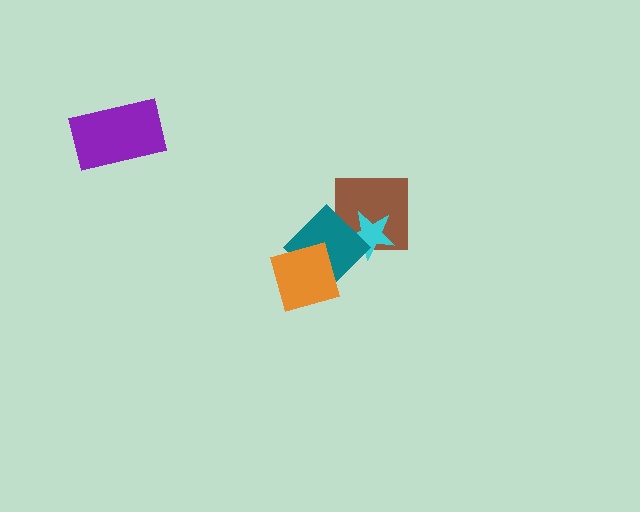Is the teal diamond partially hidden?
Yes, it is partially covered by another shape.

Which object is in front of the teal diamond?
The orange diamond is in front of the teal diamond.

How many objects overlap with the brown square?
2 objects overlap with the brown square.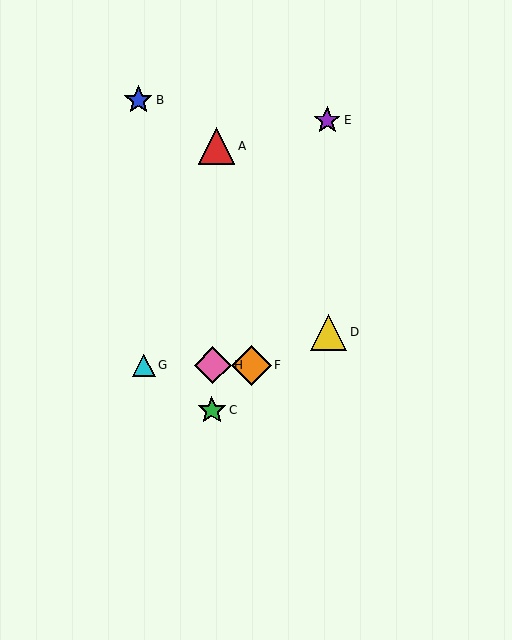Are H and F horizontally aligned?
Yes, both are at y≈365.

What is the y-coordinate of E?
Object E is at y≈120.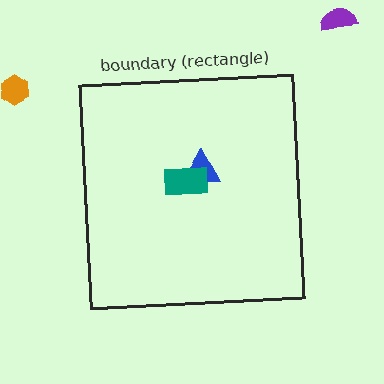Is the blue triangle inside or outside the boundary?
Inside.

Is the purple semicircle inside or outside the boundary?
Outside.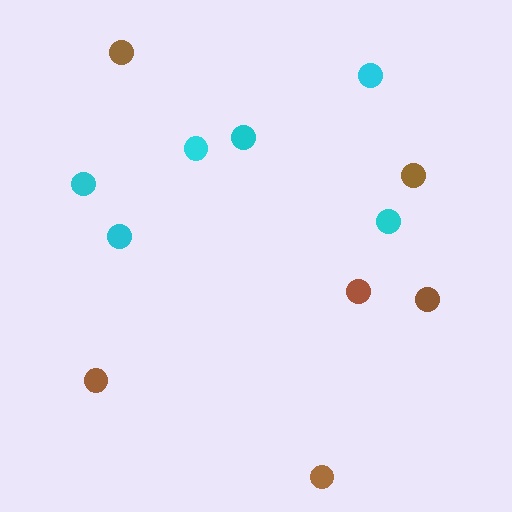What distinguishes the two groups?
There are 2 groups: one group of brown circles (6) and one group of cyan circles (6).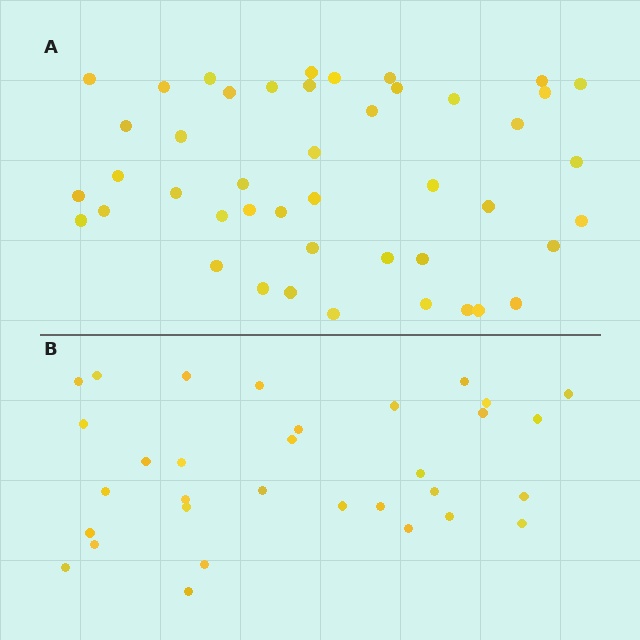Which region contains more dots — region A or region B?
Region A (the top region) has more dots.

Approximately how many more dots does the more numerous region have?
Region A has approximately 15 more dots than region B.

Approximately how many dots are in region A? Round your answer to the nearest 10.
About 40 dots. (The exact count is 45, which rounds to 40.)